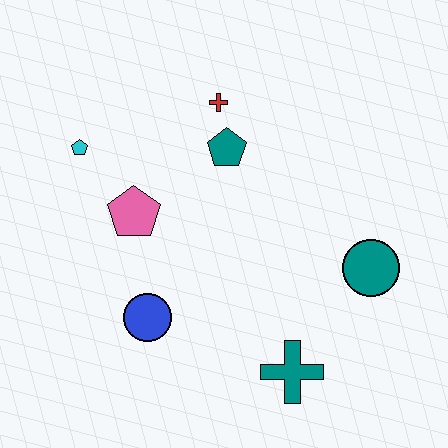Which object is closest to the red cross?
The teal pentagon is closest to the red cross.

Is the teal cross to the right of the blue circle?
Yes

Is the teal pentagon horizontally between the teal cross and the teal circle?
No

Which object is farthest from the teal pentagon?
The teal cross is farthest from the teal pentagon.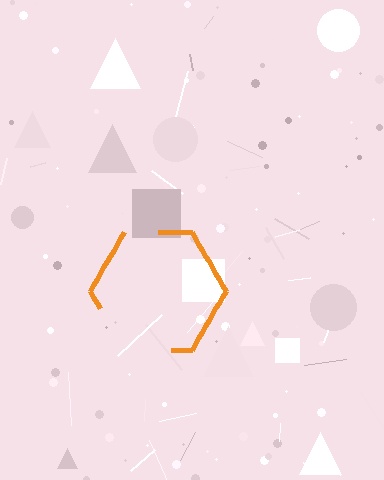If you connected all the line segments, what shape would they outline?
They would outline a hexagon.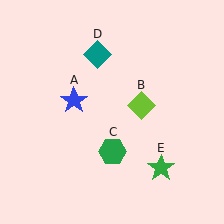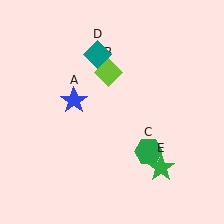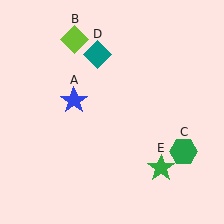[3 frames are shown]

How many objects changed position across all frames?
2 objects changed position: lime diamond (object B), green hexagon (object C).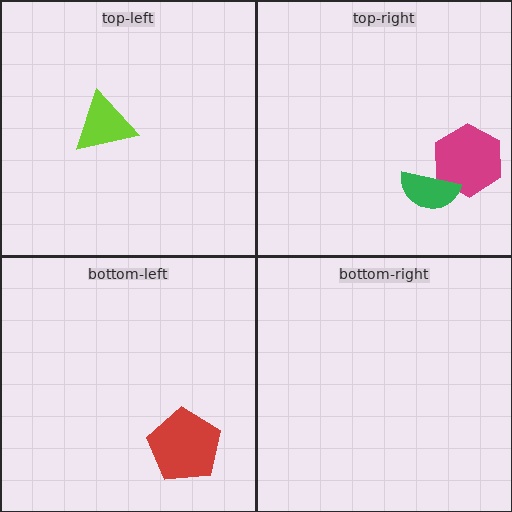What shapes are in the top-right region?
The magenta hexagon, the green semicircle.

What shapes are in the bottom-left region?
The red pentagon.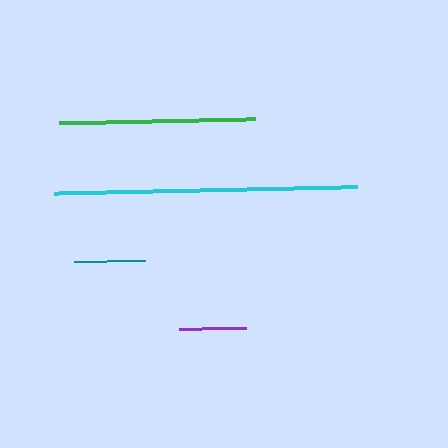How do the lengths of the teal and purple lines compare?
The teal and purple lines are approximately the same length.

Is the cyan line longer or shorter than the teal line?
The cyan line is longer than the teal line.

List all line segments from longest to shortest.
From longest to shortest: cyan, green, teal, purple.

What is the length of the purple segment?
The purple segment is approximately 67 pixels long.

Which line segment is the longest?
The cyan line is the longest at approximately 303 pixels.